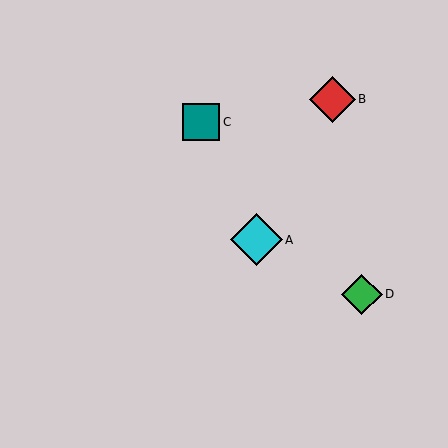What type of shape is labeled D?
Shape D is a green diamond.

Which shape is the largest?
The cyan diamond (labeled A) is the largest.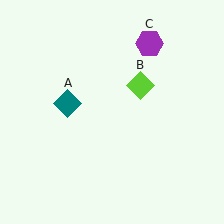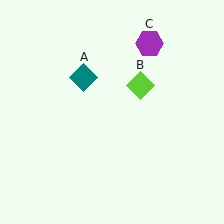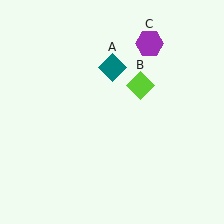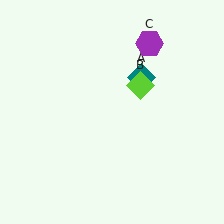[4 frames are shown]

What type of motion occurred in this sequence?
The teal diamond (object A) rotated clockwise around the center of the scene.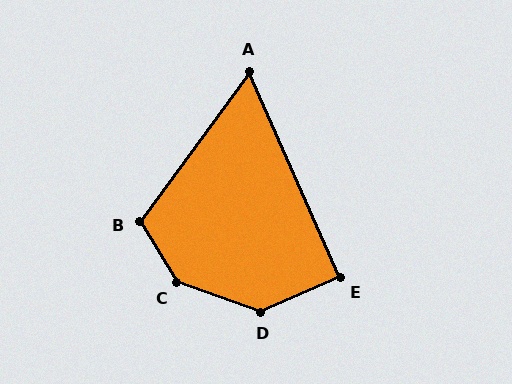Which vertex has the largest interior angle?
C, at approximately 141 degrees.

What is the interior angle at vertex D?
Approximately 137 degrees (obtuse).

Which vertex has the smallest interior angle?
A, at approximately 60 degrees.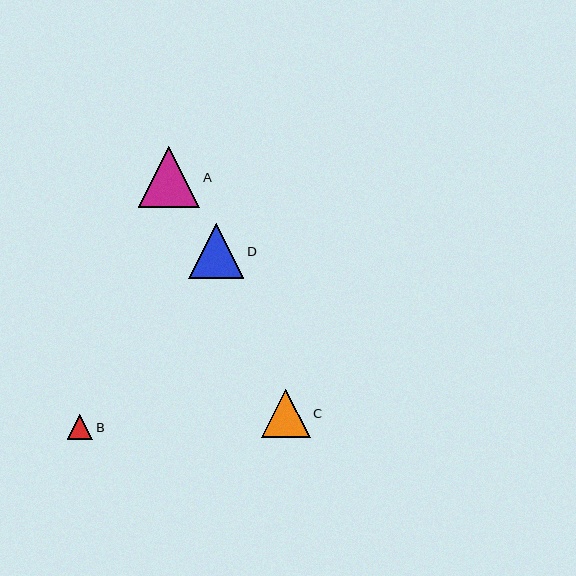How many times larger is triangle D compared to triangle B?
Triangle D is approximately 2.2 times the size of triangle B.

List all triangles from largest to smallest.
From largest to smallest: A, D, C, B.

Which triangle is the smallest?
Triangle B is the smallest with a size of approximately 25 pixels.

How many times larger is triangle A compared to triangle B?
Triangle A is approximately 2.4 times the size of triangle B.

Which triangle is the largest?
Triangle A is the largest with a size of approximately 61 pixels.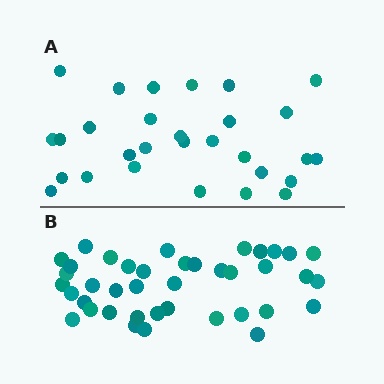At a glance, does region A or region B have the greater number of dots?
Region B (the bottom region) has more dots.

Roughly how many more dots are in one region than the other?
Region B has roughly 12 or so more dots than region A.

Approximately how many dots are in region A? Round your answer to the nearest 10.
About 30 dots. (The exact count is 29, which rounds to 30.)